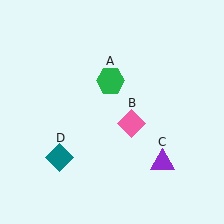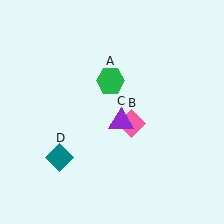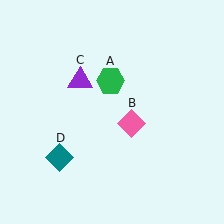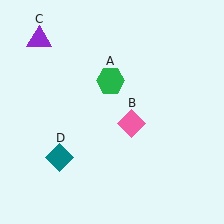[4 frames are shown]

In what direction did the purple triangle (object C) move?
The purple triangle (object C) moved up and to the left.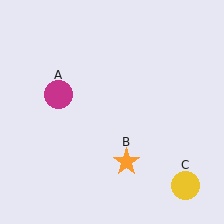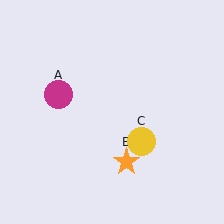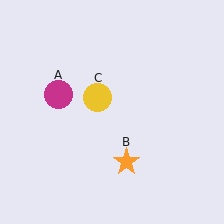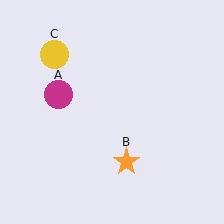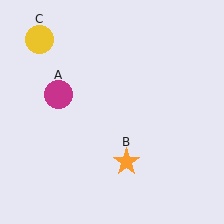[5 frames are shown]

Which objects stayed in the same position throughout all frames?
Magenta circle (object A) and orange star (object B) remained stationary.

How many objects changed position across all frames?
1 object changed position: yellow circle (object C).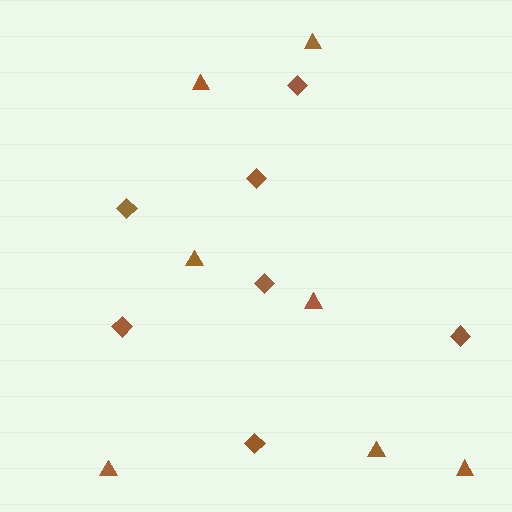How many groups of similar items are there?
There are 2 groups: one group of triangles (7) and one group of diamonds (7).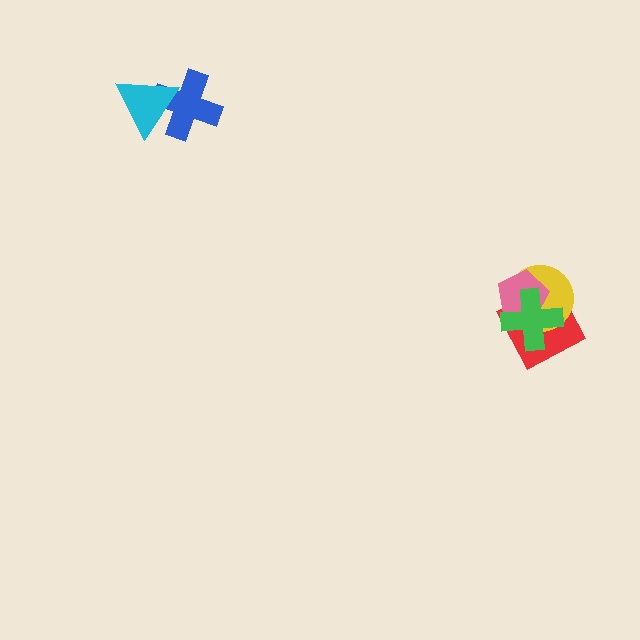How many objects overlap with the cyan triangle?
1 object overlaps with the cyan triangle.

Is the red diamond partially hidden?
Yes, it is partially covered by another shape.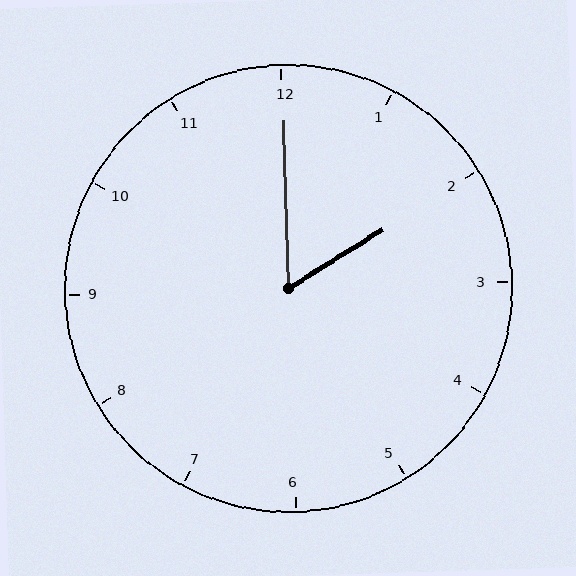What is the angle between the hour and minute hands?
Approximately 60 degrees.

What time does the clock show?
2:00.